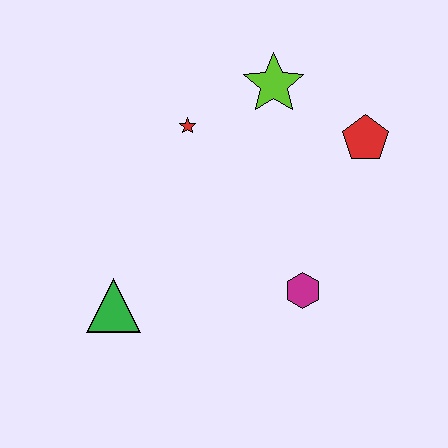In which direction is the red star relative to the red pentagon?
The red star is to the left of the red pentagon.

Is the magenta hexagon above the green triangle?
Yes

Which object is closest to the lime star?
The red star is closest to the lime star.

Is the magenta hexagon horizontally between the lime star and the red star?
No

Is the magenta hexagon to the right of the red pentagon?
No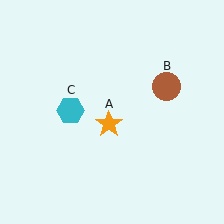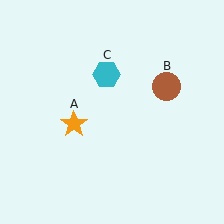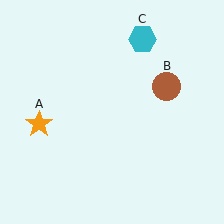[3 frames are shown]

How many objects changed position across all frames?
2 objects changed position: orange star (object A), cyan hexagon (object C).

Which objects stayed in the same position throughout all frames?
Brown circle (object B) remained stationary.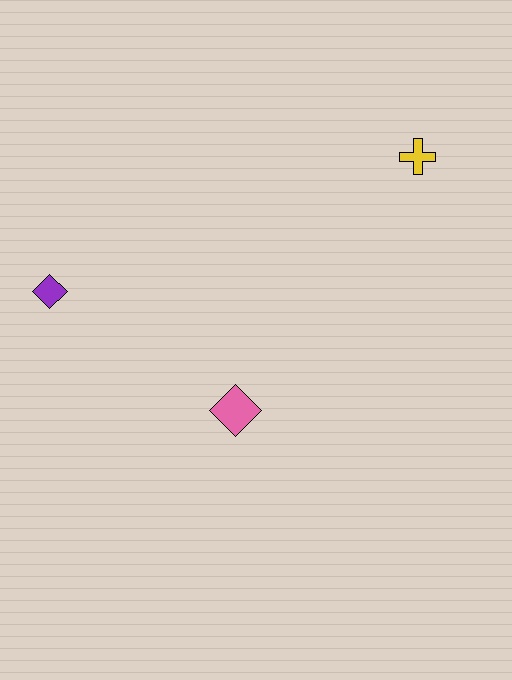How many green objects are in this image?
There are no green objects.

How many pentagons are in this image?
There are no pentagons.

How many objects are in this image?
There are 3 objects.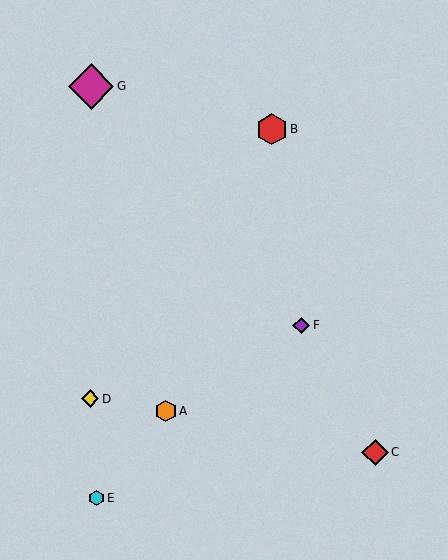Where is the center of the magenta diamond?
The center of the magenta diamond is at (91, 86).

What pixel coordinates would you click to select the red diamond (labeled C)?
Click at (375, 452) to select the red diamond C.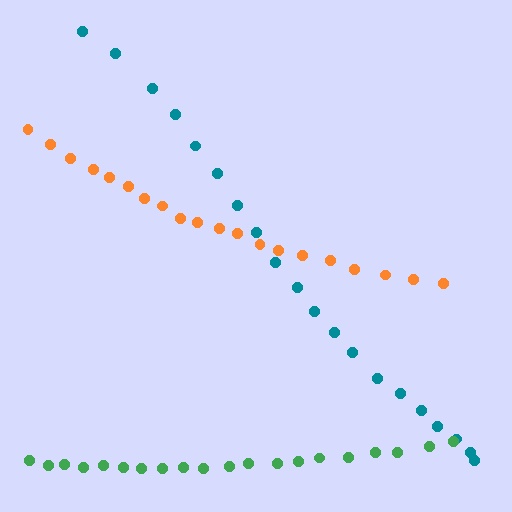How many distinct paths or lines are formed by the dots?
There are 3 distinct paths.